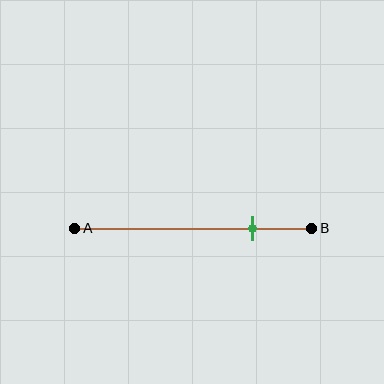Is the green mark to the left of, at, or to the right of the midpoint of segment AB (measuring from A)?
The green mark is to the right of the midpoint of segment AB.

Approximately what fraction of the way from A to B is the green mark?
The green mark is approximately 75% of the way from A to B.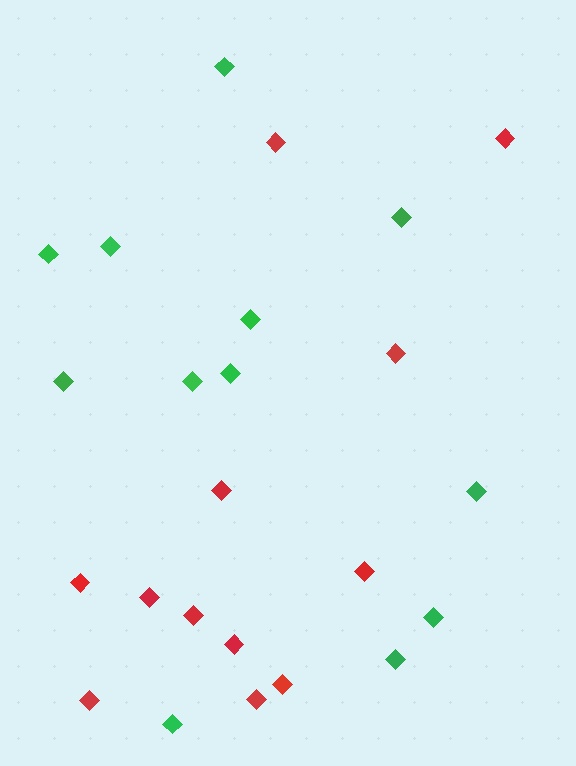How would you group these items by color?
There are 2 groups: one group of red diamonds (12) and one group of green diamonds (12).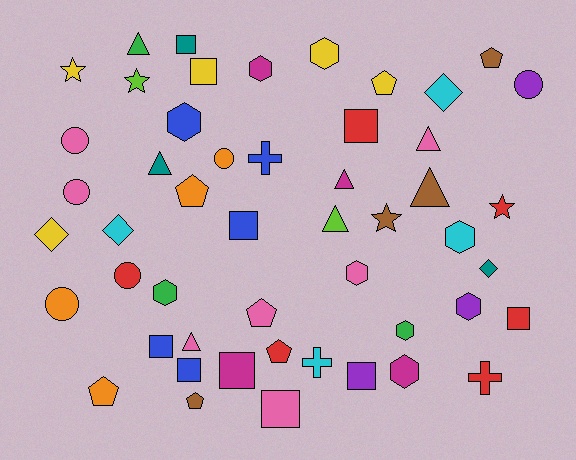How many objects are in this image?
There are 50 objects.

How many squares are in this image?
There are 10 squares.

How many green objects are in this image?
There are 3 green objects.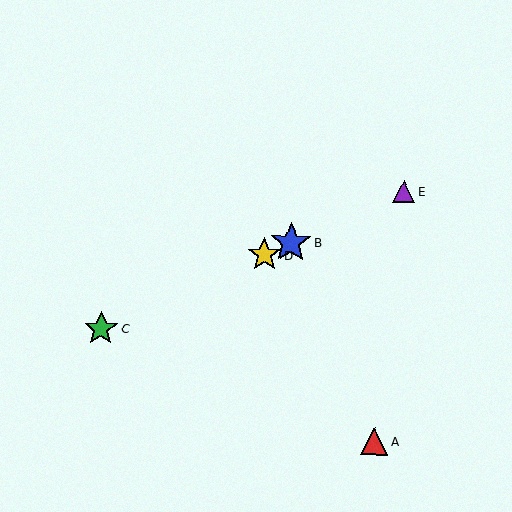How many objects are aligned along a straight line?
4 objects (B, C, D, E) are aligned along a straight line.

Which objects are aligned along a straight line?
Objects B, C, D, E are aligned along a straight line.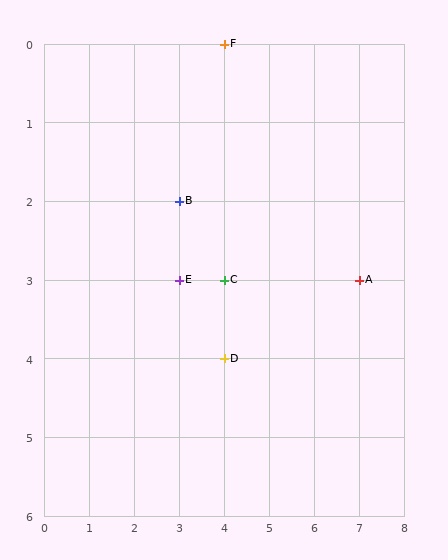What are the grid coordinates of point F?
Point F is at grid coordinates (4, 0).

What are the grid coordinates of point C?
Point C is at grid coordinates (4, 3).